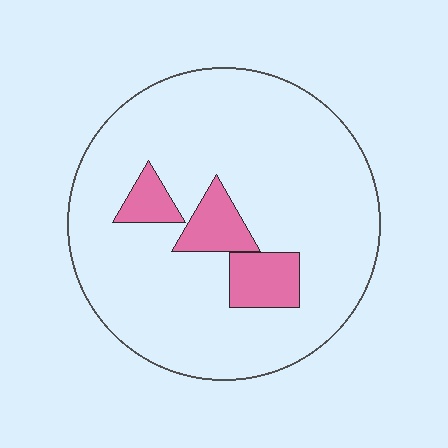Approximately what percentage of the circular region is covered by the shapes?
Approximately 15%.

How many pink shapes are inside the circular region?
3.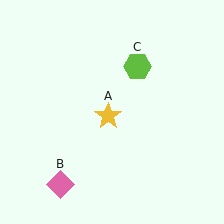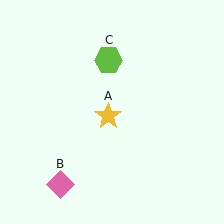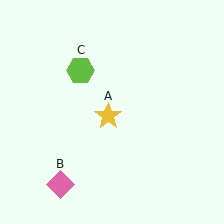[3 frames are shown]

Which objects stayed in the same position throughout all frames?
Yellow star (object A) and pink diamond (object B) remained stationary.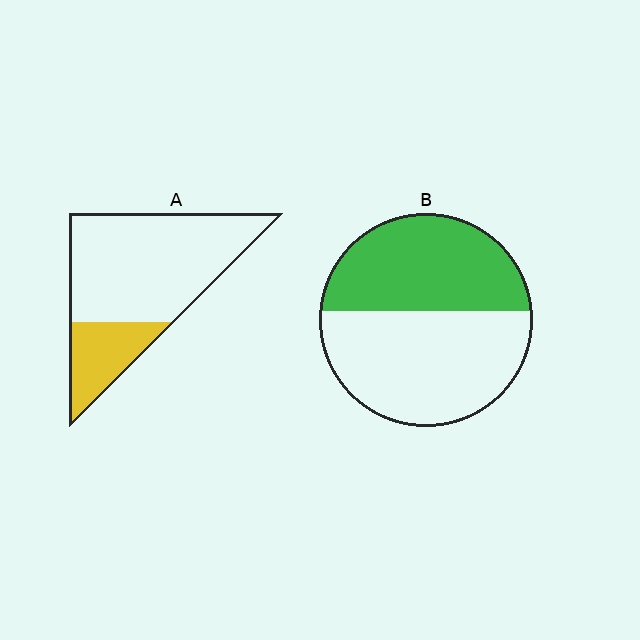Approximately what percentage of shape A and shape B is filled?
A is approximately 25% and B is approximately 45%.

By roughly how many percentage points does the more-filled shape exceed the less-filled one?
By roughly 20 percentage points (B over A).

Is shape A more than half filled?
No.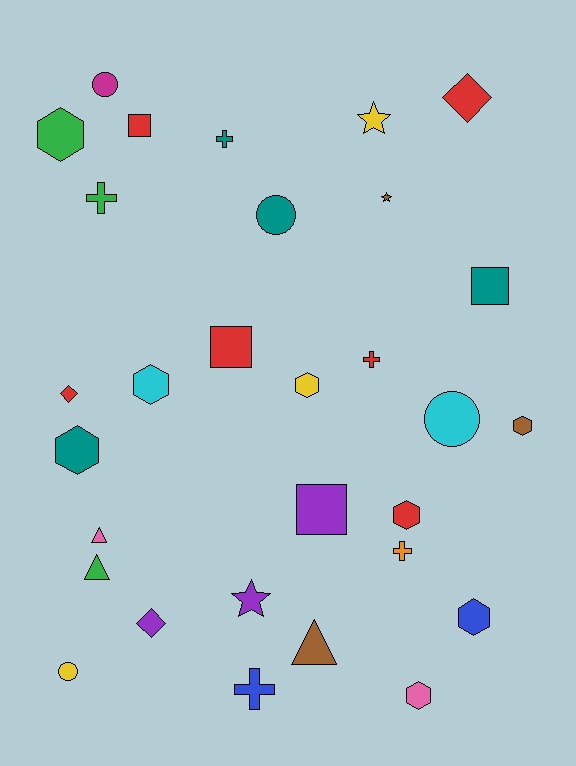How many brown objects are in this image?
There are 3 brown objects.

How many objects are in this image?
There are 30 objects.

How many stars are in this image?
There are 3 stars.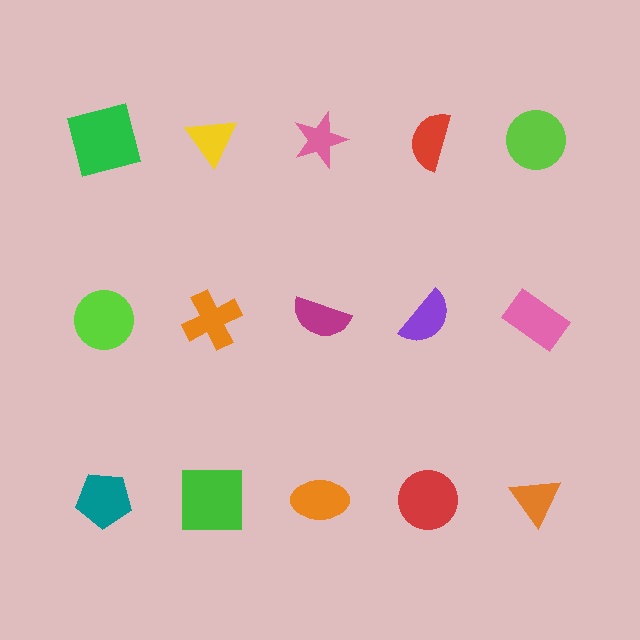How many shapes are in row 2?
5 shapes.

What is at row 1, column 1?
A green square.